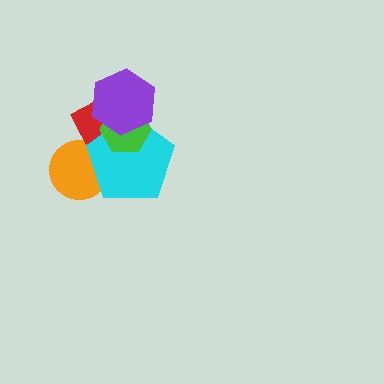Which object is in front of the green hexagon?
The purple hexagon is in front of the green hexagon.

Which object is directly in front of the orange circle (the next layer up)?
The red rectangle is directly in front of the orange circle.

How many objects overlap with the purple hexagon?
3 objects overlap with the purple hexagon.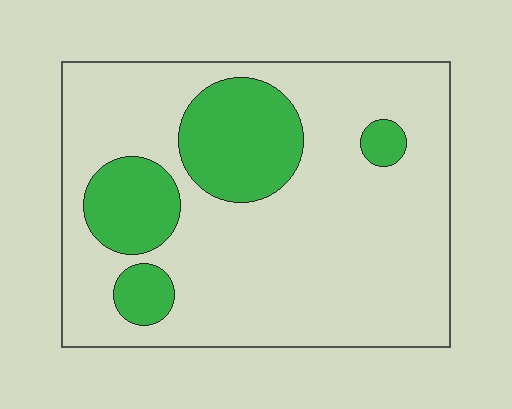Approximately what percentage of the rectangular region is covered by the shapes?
Approximately 20%.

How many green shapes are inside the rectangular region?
4.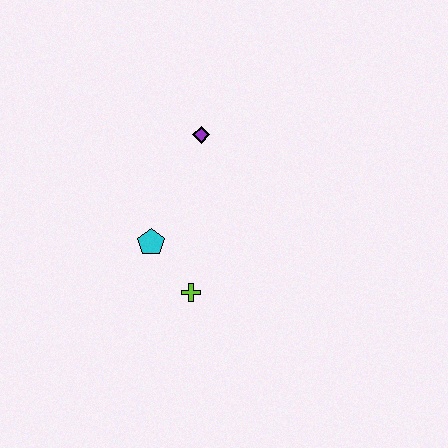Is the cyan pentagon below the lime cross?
No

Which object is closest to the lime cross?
The cyan pentagon is closest to the lime cross.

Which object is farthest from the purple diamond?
The lime cross is farthest from the purple diamond.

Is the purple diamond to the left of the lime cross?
No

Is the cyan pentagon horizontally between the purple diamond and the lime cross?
No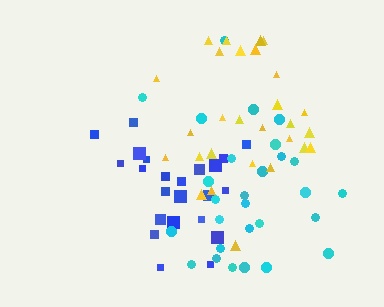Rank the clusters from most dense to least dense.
blue, yellow, cyan.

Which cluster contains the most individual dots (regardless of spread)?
Cyan (28).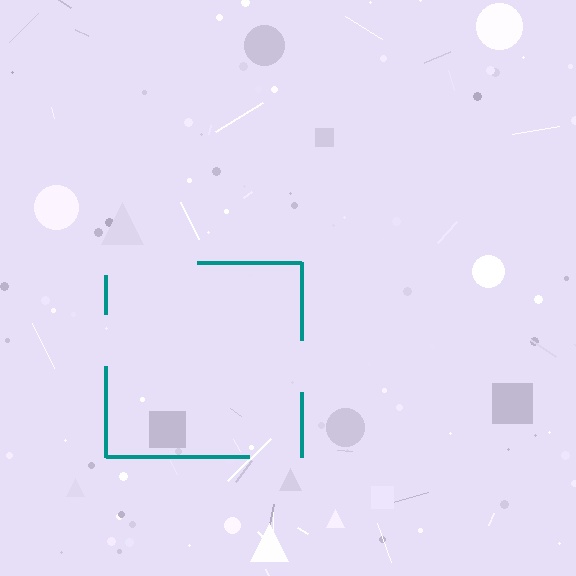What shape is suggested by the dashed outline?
The dashed outline suggests a square.